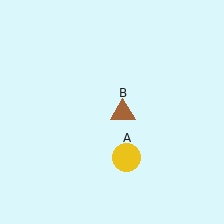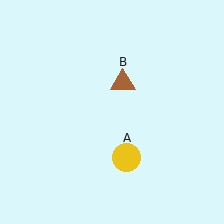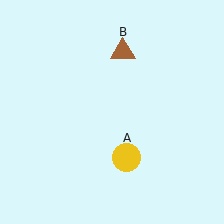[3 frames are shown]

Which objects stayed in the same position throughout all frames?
Yellow circle (object A) remained stationary.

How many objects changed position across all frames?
1 object changed position: brown triangle (object B).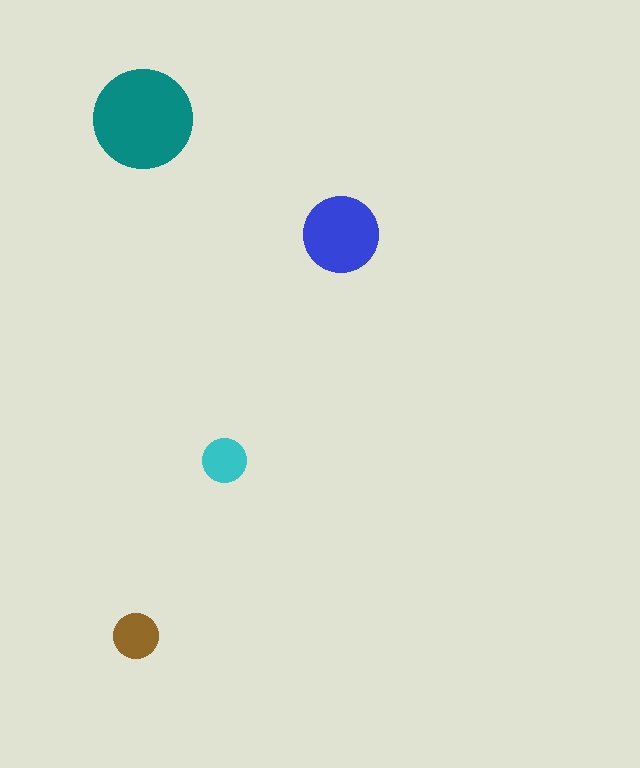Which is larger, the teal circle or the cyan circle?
The teal one.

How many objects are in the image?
There are 4 objects in the image.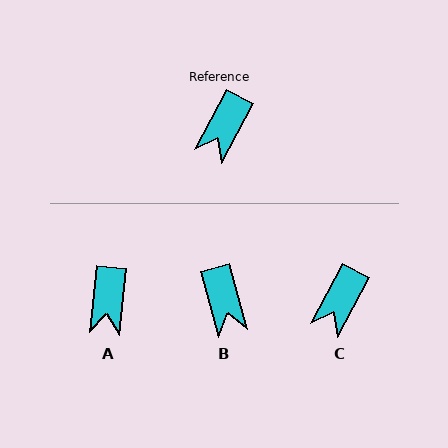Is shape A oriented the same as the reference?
No, it is off by about 22 degrees.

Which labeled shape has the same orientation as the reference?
C.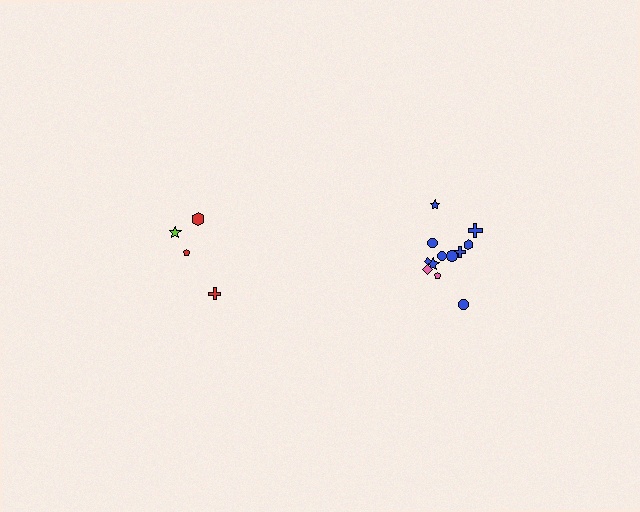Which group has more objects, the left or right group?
The right group.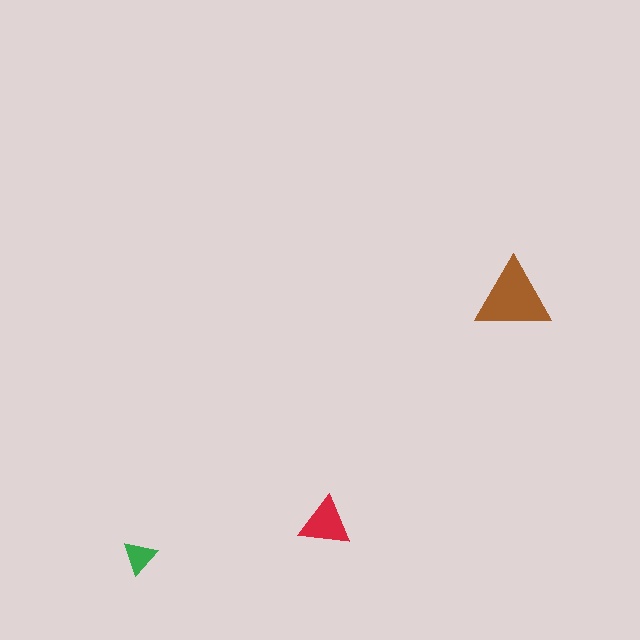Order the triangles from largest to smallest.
the brown one, the red one, the green one.